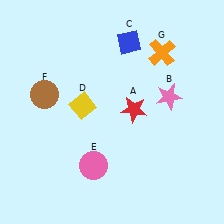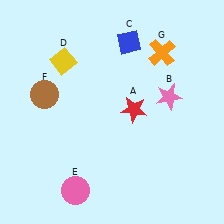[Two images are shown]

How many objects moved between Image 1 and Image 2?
2 objects moved between the two images.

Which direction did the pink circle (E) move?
The pink circle (E) moved down.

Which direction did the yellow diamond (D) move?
The yellow diamond (D) moved up.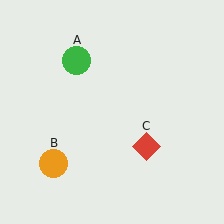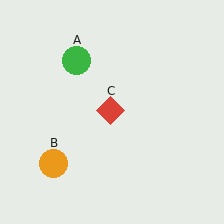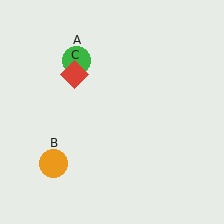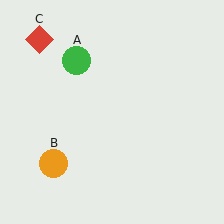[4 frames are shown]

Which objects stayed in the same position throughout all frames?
Green circle (object A) and orange circle (object B) remained stationary.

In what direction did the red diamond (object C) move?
The red diamond (object C) moved up and to the left.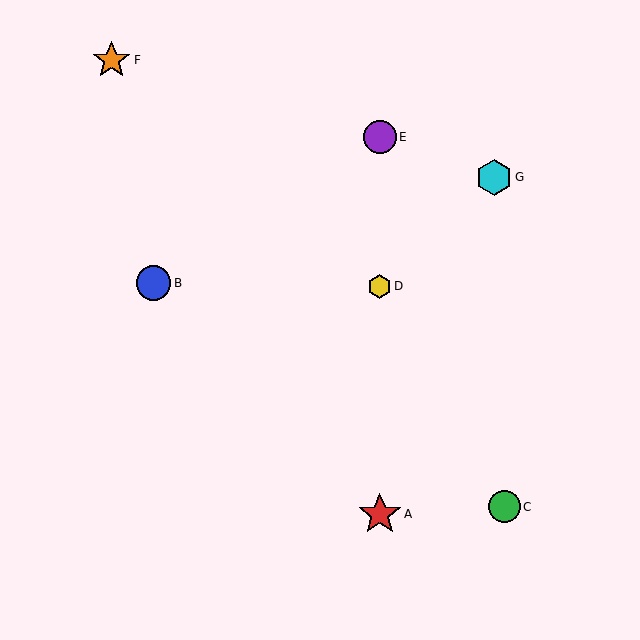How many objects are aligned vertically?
3 objects (A, D, E) are aligned vertically.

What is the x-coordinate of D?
Object D is at x≈380.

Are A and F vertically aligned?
No, A is at x≈380 and F is at x≈112.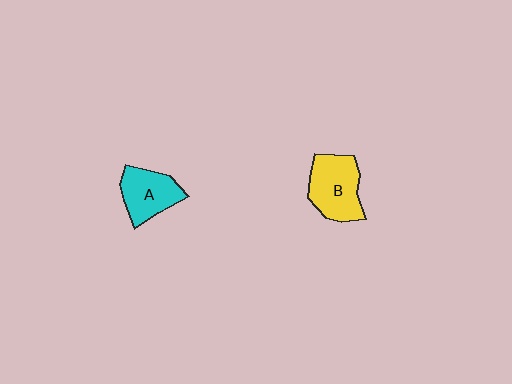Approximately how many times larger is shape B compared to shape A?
Approximately 1.2 times.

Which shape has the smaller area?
Shape A (cyan).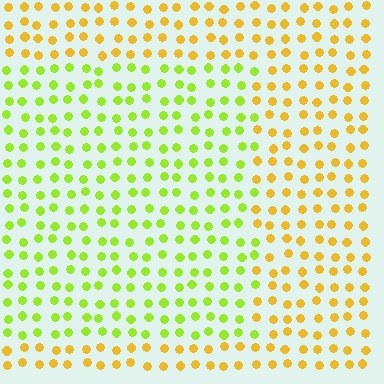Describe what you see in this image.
The image is filled with small yellow elements in a uniform arrangement. A rectangle-shaped region is visible where the elements are tinted to a slightly different hue, forming a subtle color boundary.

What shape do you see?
I see a rectangle.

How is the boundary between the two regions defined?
The boundary is defined purely by a slight shift in hue (about 42 degrees). Spacing, size, and orientation are identical on both sides.